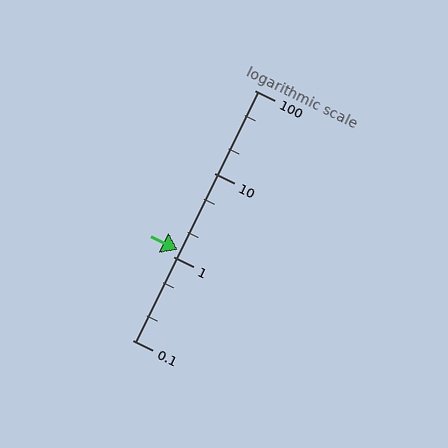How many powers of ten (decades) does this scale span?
The scale spans 3 decades, from 0.1 to 100.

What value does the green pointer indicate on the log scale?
The pointer indicates approximately 1.2.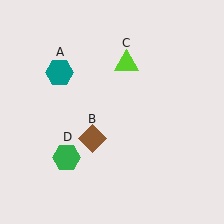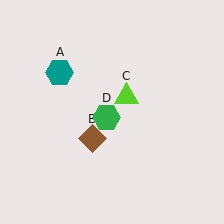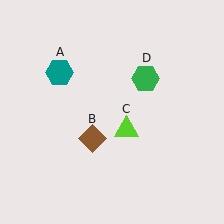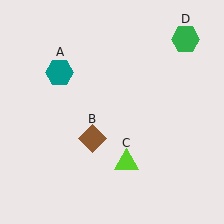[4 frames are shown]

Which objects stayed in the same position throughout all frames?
Teal hexagon (object A) and brown diamond (object B) remained stationary.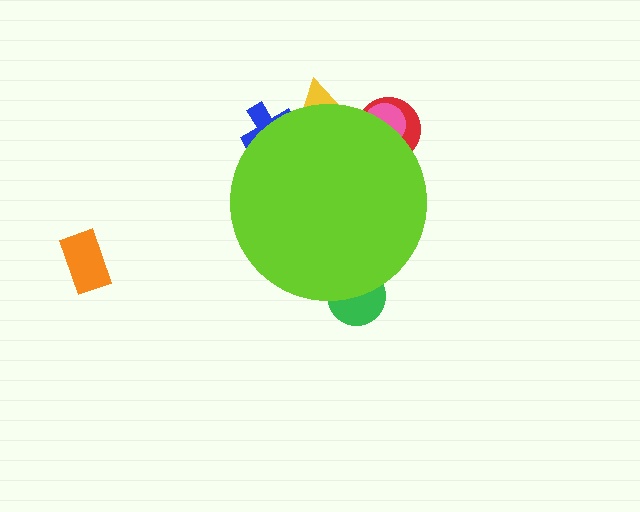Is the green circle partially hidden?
Yes, the green circle is partially hidden behind the lime circle.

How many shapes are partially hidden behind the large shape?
5 shapes are partially hidden.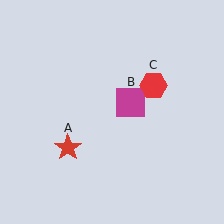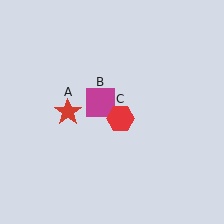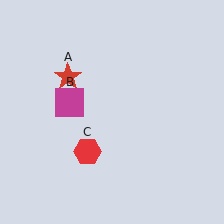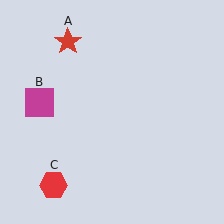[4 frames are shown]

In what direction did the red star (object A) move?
The red star (object A) moved up.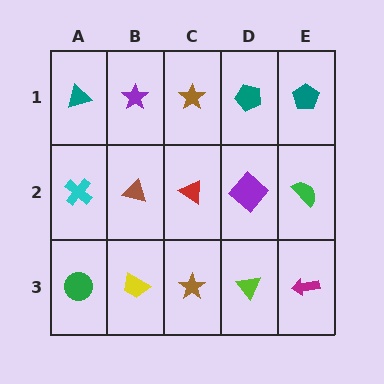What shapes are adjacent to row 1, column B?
A brown triangle (row 2, column B), a teal triangle (row 1, column A), a brown star (row 1, column C).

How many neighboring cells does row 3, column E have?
2.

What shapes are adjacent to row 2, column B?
A purple star (row 1, column B), a yellow trapezoid (row 3, column B), a cyan cross (row 2, column A), a red triangle (row 2, column C).